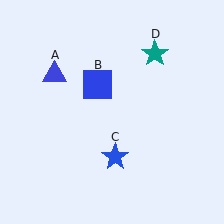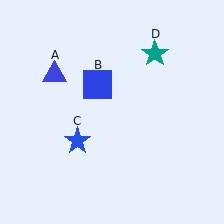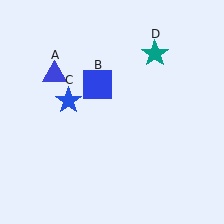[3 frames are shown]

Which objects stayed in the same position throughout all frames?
Blue triangle (object A) and blue square (object B) and teal star (object D) remained stationary.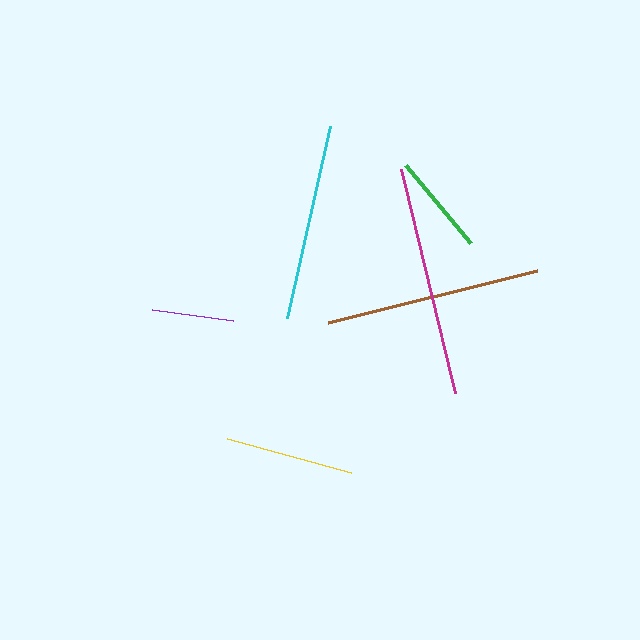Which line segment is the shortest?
The purple line is the shortest at approximately 81 pixels.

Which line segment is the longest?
The magenta line is the longest at approximately 231 pixels.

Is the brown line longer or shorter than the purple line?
The brown line is longer than the purple line.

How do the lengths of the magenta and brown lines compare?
The magenta and brown lines are approximately the same length.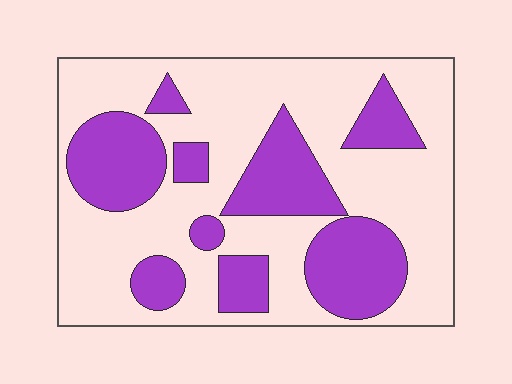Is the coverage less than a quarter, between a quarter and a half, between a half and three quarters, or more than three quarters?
Between a quarter and a half.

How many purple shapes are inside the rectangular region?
9.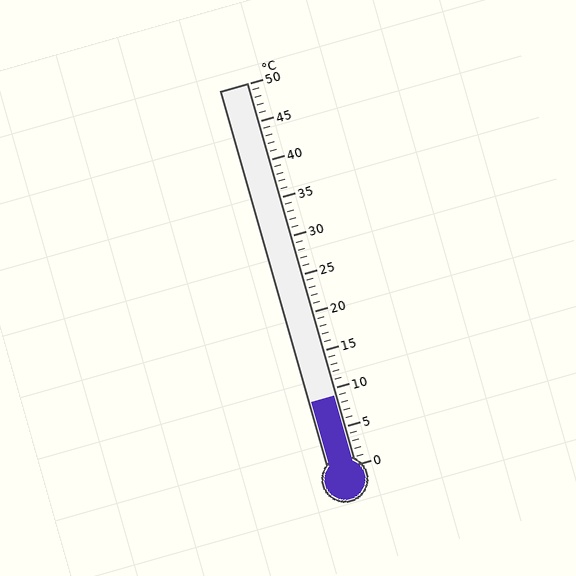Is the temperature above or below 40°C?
The temperature is below 40°C.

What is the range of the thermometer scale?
The thermometer scale ranges from 0°C to 50°C.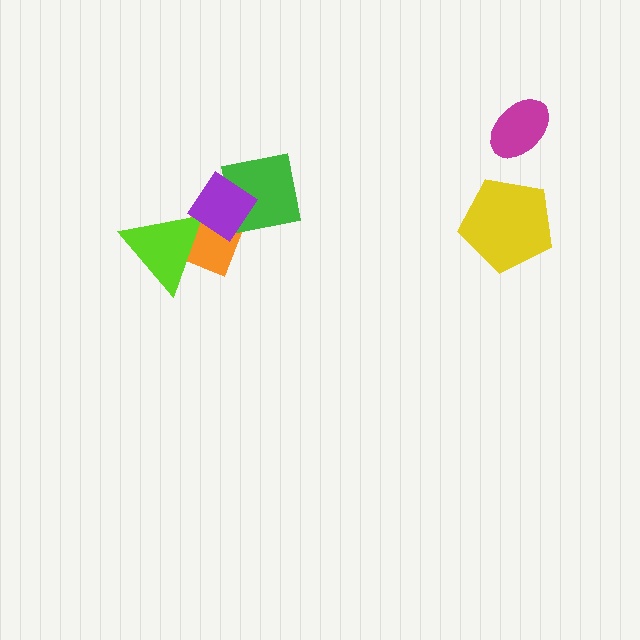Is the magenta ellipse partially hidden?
No, no other shape covers it.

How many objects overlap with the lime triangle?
1 object overlaps with the lime triangle.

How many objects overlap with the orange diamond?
3 objects overlap with the orange diamond.